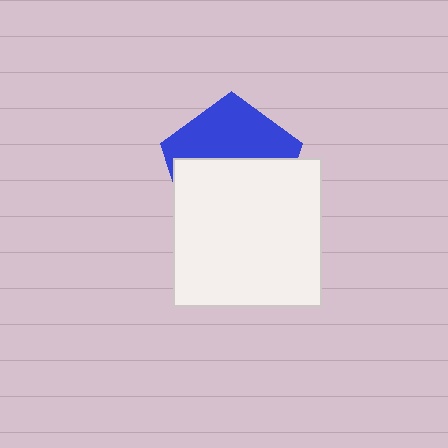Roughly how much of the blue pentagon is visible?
A small part of it is visible (roughly 43%).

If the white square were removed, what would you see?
You would see the complete blue pentagon.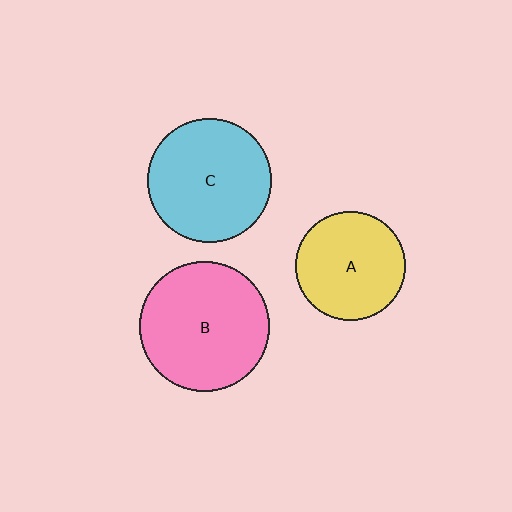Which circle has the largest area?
Circle B (pink).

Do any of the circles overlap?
No, none of the circles overlap.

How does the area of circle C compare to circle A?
Approximately 1.3 times.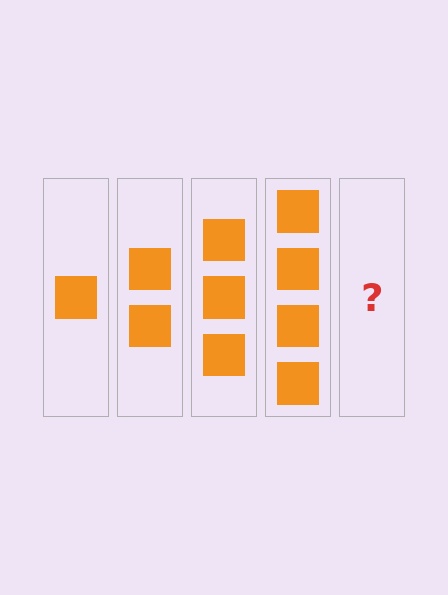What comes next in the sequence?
The next element should be 5 squares.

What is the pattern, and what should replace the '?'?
The pattern is that each step adds one more square. The '?' should be 5 squares.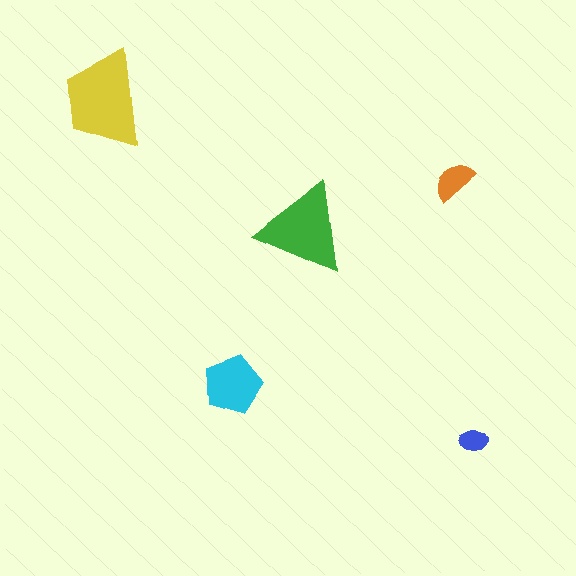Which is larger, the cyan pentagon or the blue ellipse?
The cyan pentagon.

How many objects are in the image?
There are 5 objects in the image.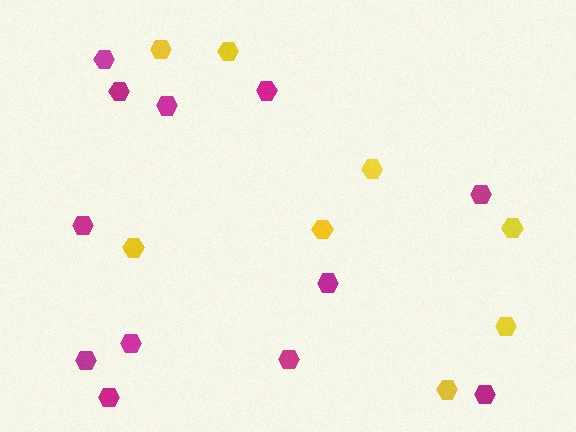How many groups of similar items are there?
There are 2 groups: one group of yellow hexagons (8) and one group of magenta hexagons (12).